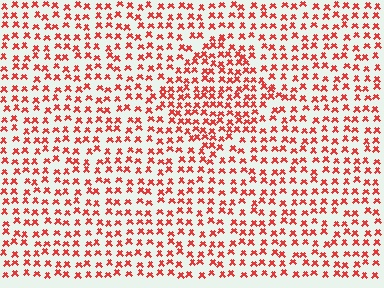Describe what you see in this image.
The image contains small red elements arranged at two different densities. A diamond-shaped region is visible where the elements are more densely packed than the surrounding area.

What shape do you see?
I see a diamond.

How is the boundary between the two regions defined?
The boundary is defined by a change in element density (approximately 1.5x ratio). All elements are the same color, size, and shape.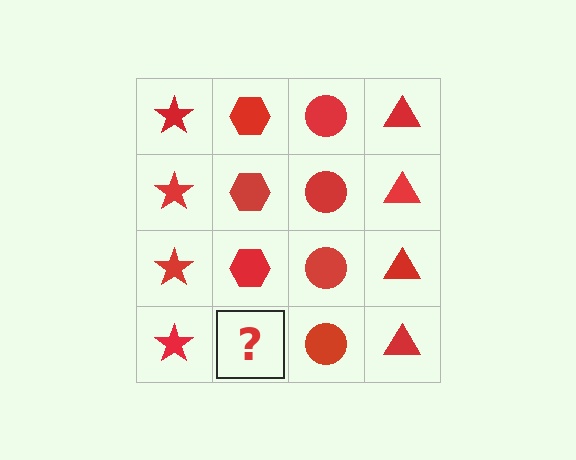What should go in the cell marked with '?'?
The missing cell should contain a red hexagon.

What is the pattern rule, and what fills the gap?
The rule is that each column has a consistent shape. The gap should be filled with a red hexagon.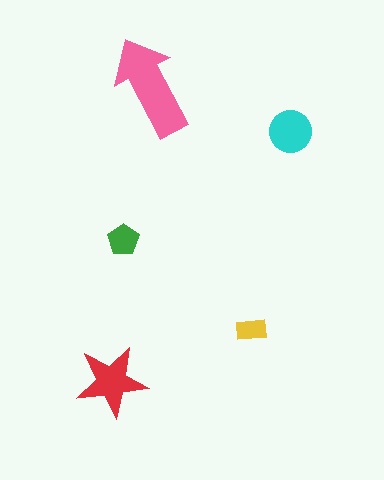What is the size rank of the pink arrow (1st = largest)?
1st.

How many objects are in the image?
There are 5 objects in the image.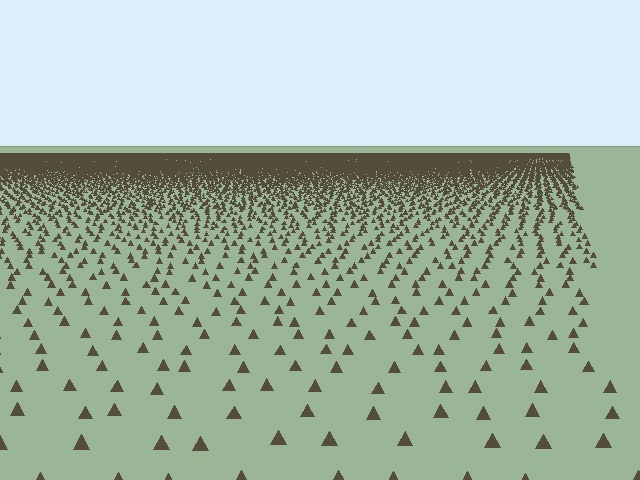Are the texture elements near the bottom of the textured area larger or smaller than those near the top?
Larger. Near the bottom, elements are closer to the viewer and appear at a bigger on-screen size.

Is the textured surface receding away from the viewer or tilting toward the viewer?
The surface is receding away from the viewer. Texture elements get smaller and denser toward the top.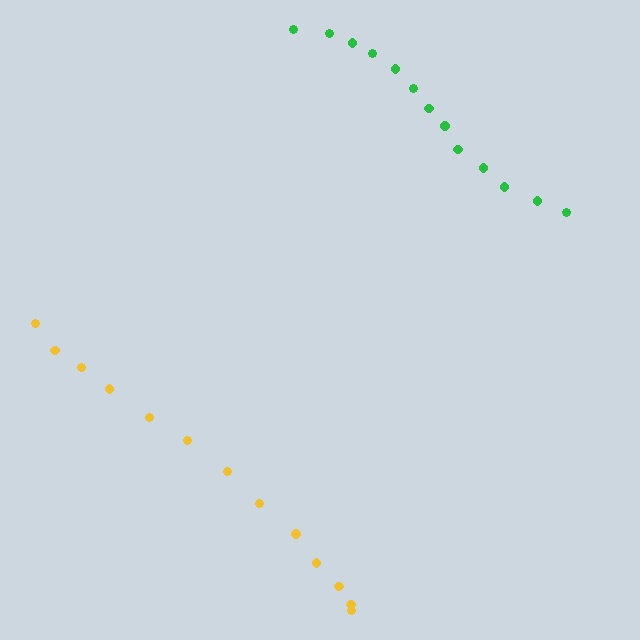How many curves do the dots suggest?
There are 2 distinct paths.